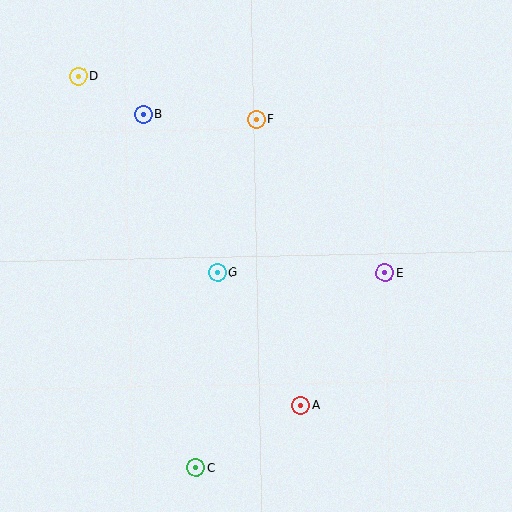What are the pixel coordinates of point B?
Point B is at (143, 115).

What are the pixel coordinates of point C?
Point C is at (196, 468).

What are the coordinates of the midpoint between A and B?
The midpoint between A and B is at (222, 260).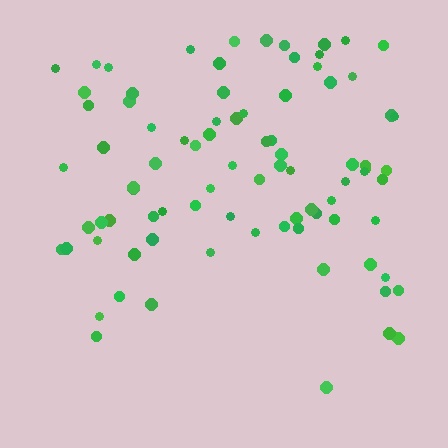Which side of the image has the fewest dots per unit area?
The bottom.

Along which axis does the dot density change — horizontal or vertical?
Vertical.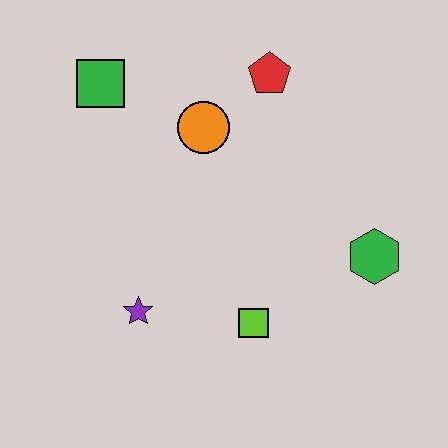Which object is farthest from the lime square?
The green square is farthest from the lime square.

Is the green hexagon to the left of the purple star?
No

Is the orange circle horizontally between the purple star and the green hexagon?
Yes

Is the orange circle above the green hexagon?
Yes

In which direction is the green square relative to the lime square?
The green square is above the lime square.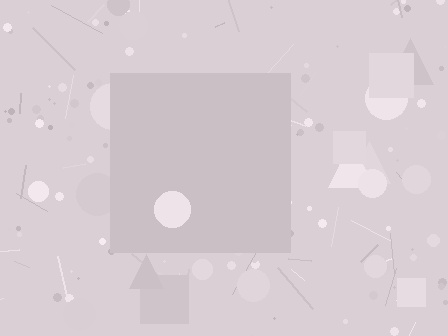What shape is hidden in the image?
A square is hidden in the image.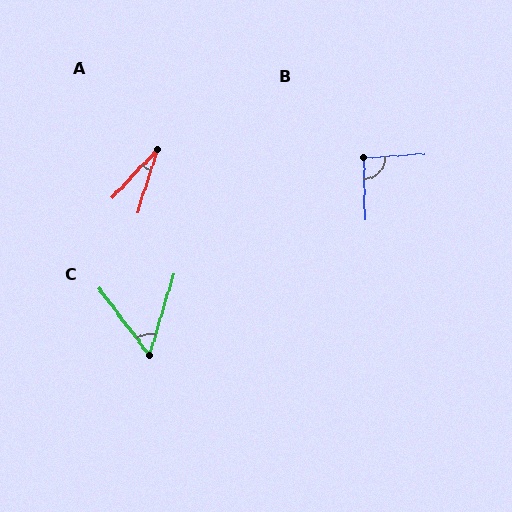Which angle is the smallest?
A, at approximately 26 degrees.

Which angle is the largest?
B, at approximately 92 degrees.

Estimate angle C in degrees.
Approximately 54 degrees.